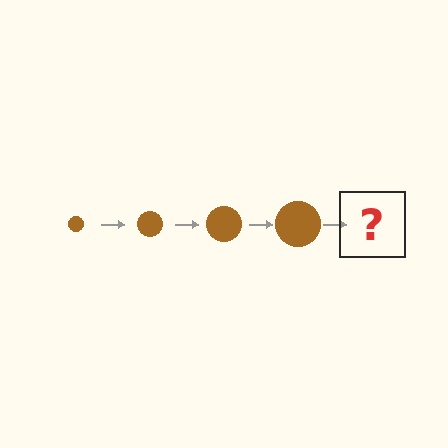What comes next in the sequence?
The next element should be a brown circle, larger than the previous one.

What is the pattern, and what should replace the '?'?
The pattern is that the circle gets progressively larger each step. The '?' should be a brown circle, larger than the previous one.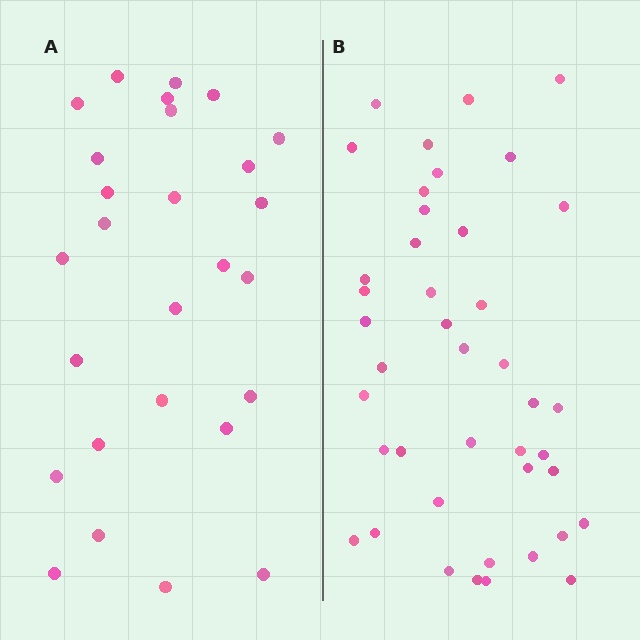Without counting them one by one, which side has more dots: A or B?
Region B (the right region) has more dots.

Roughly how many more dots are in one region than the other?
Region B has approximately 15 more dots than region A.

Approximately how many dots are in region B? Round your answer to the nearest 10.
About 40 dots. (The exact count is 42, which rounds to 40.)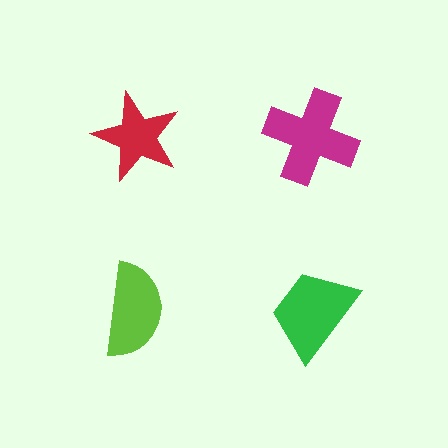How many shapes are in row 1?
2 shapes.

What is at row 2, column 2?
A green trapezoid.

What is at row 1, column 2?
A magenta cross.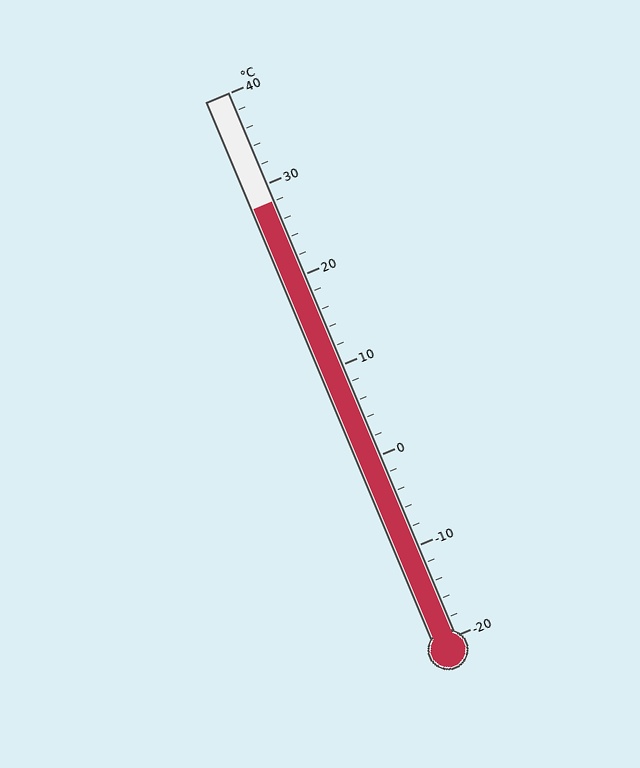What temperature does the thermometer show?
The thermometer shows approximately 28°C.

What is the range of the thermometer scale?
The thermometer scale ranges from -20°C to 40°C.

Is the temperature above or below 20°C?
The temperature is above 20°C.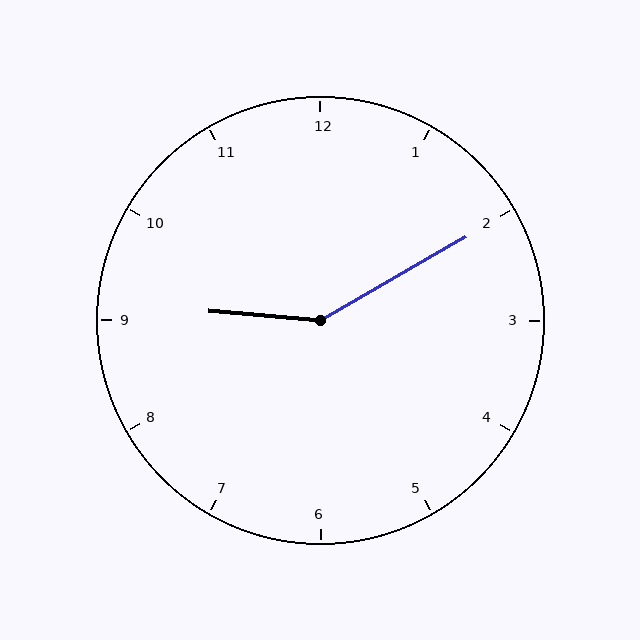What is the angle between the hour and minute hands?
Approximately 145 degrees.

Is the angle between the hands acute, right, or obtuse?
It is obtuse.